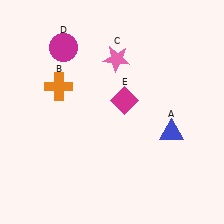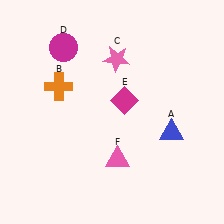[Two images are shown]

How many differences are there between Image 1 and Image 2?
There is 1 difference between the two images.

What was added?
A pink triangle (F) was added in Image 2.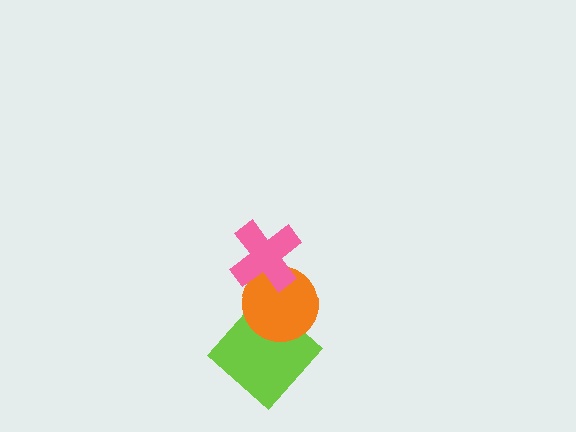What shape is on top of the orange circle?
The pink cross is on top of the orange circle.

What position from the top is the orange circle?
The orange circle is 2nd from the top.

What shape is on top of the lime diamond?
The orange circle is on top of the lime diamond.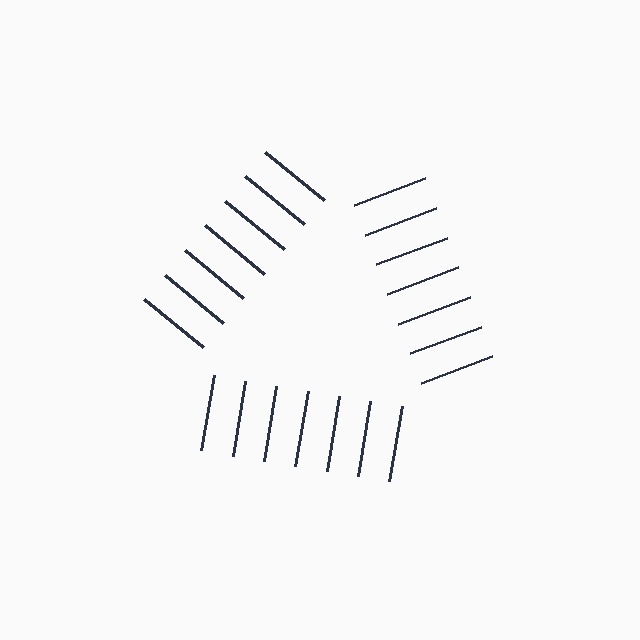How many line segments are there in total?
21 — 7 along each of the 3 edges.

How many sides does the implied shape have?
3 sides — the line-ends trace a triangle.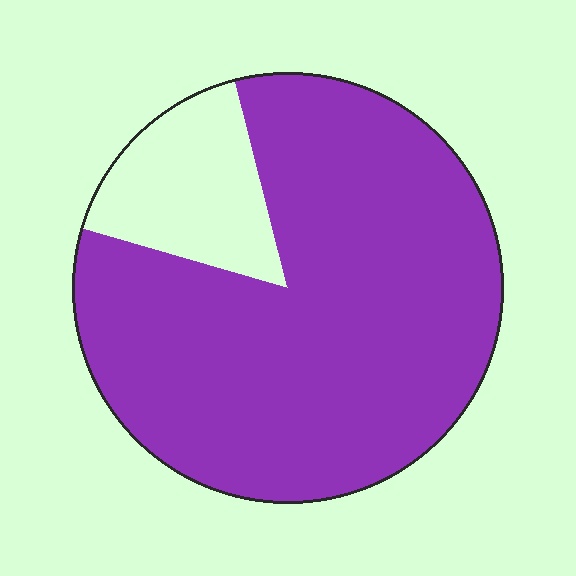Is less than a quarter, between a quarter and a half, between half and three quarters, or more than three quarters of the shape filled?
More than three quarters.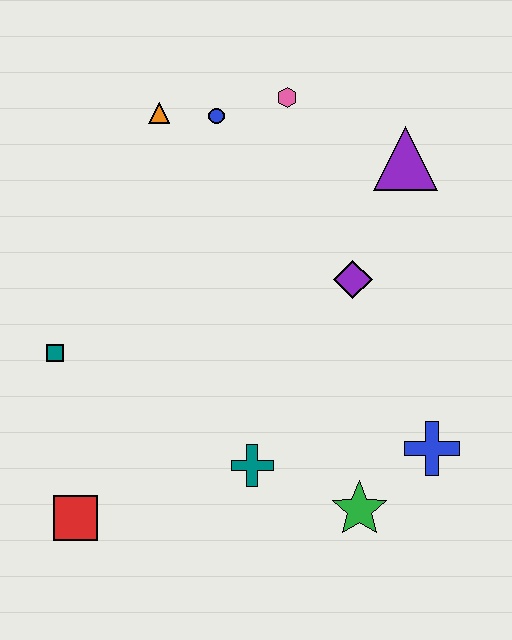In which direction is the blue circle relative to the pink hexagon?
The blue circle is to the left of the pink hexagon.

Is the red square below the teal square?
Yes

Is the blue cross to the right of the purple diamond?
Yes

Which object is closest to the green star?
The blue cross is closest to the green star.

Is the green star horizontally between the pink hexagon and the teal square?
No